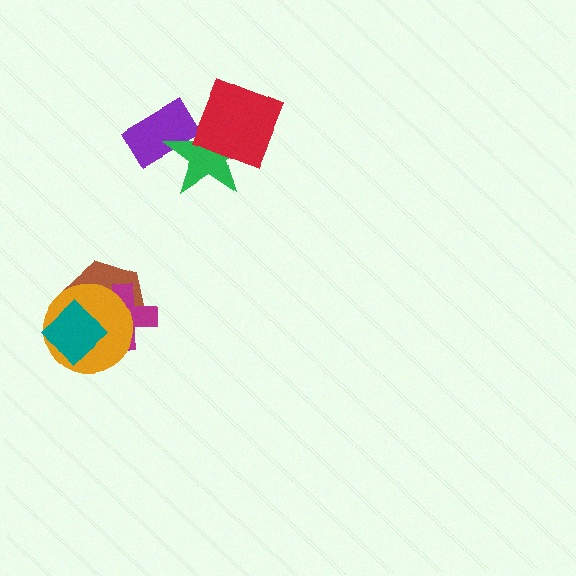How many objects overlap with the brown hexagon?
3 objects overlap with the brown hexagon.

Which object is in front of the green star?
The red diamond is in front of the green star.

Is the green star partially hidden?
Yes, it is partially covered by another shape.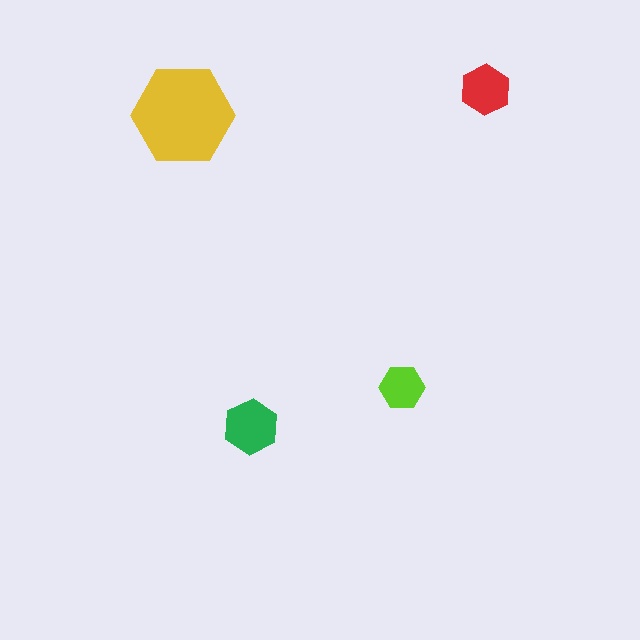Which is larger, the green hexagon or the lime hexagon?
The green one.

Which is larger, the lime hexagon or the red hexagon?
The red one.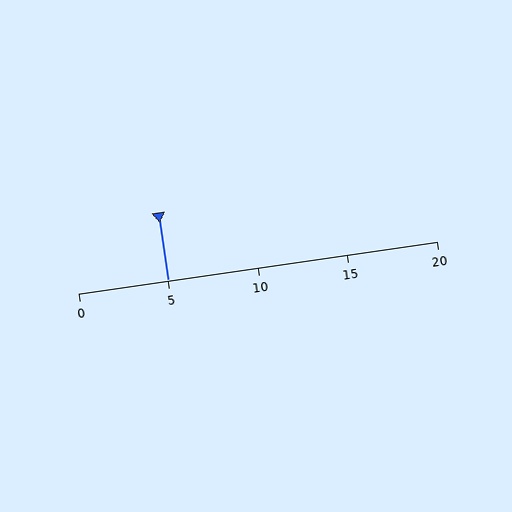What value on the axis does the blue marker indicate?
The marker indicates approximately 5.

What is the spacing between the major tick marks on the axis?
The major ticks are spaced 5 apart.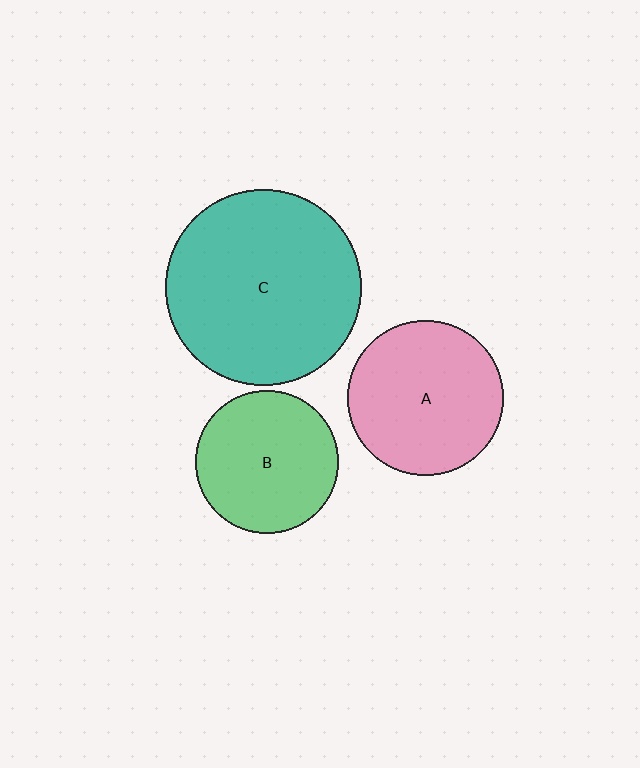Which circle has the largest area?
Circle C (teal).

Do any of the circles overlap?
No, none of the circles overlap.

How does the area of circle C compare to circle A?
Approximately 1.6 times.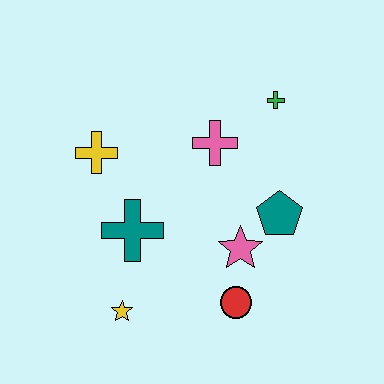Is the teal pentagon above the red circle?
Yes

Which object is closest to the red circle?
The pink star is closest to the red circle.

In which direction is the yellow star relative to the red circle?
The yellow star is to the left of the red circle.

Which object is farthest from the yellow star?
The green cross is farthest from the yellow star.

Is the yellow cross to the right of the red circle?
No